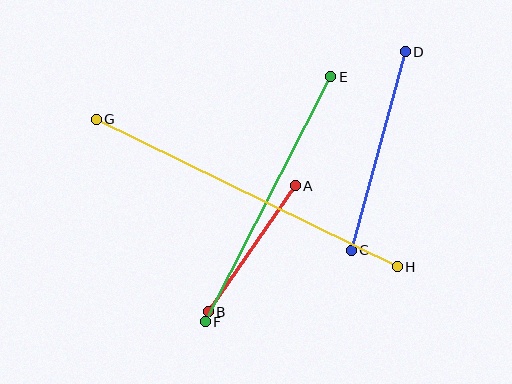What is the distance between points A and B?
The distance is approximately 153 pixels.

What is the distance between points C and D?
The distance is approximately 206 pixels.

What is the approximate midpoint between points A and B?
The midpoint is at approximately (252, 249) pixels.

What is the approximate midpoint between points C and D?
The midpoint is at approximately (378, 151) pixels.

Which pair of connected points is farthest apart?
Points G and H are farthest apart.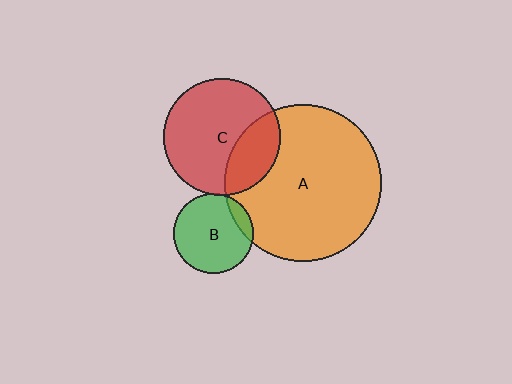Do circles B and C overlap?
Yes.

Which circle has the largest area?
Circle A (orange).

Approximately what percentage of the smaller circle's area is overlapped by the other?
Approximately 5%.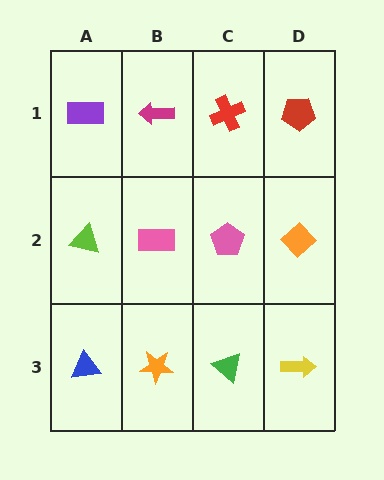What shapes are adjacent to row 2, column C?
A red cross (row 1, column C), a green triangle (row 3, column C), a pink rectangle (row 2, column B), an orange diamond (row 2, column D).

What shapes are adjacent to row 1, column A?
A lime triangle (row 2, column A), a magenta arrow (row 1, column B).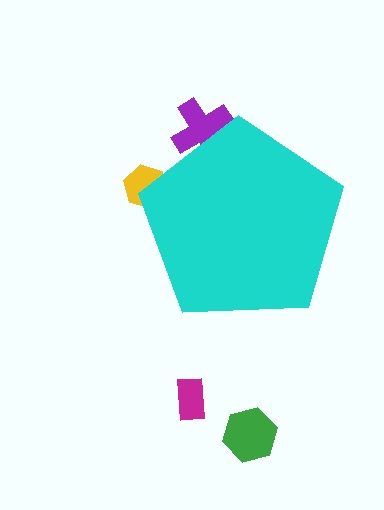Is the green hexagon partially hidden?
No, the green hexagon is fully visible.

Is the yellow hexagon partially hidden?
Yes, the yellow hexagon is partially hidden behind the cyan pentagon.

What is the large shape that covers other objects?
A cyan pentagon.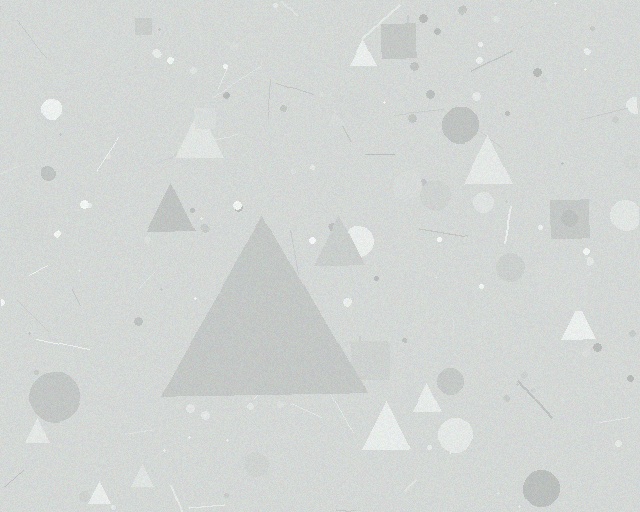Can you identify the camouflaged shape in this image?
The camouflaged shape is a triangle.